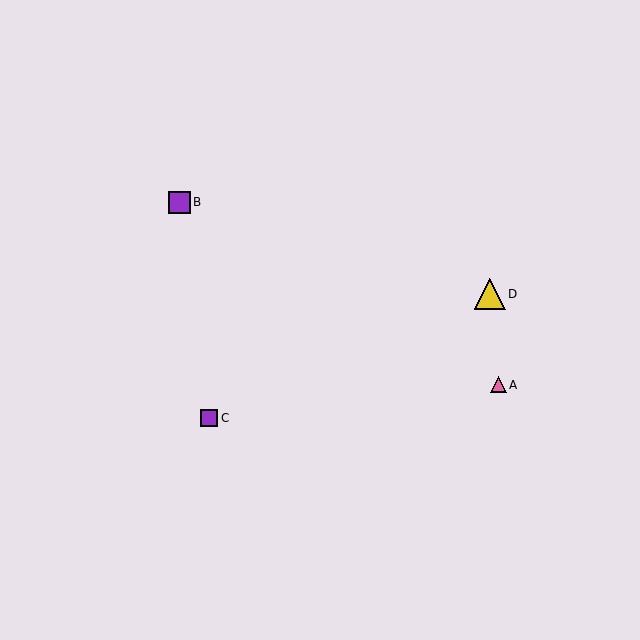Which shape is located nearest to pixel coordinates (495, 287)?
The yellow triangle (labeled D) at (490, 294) is nearest to that location.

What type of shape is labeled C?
Shape C is a purple square.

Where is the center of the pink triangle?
The center of the pink triangle is at (498, 385).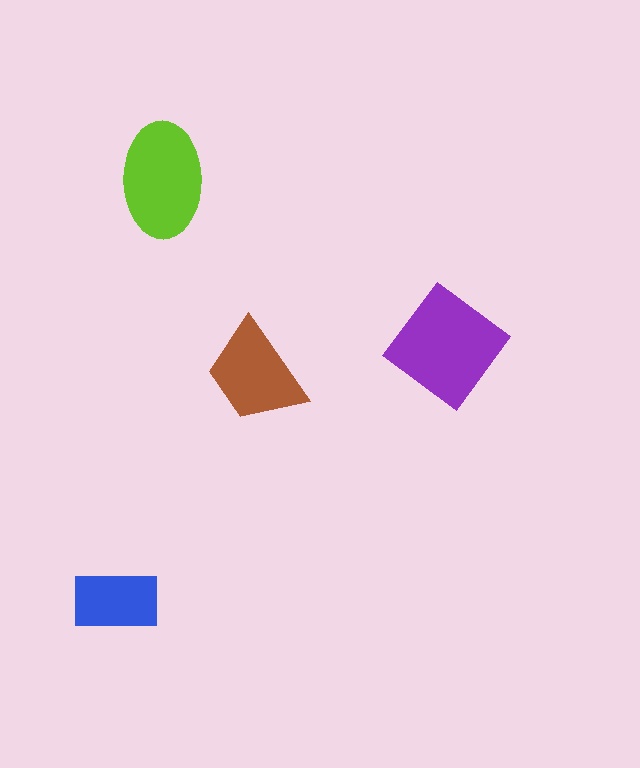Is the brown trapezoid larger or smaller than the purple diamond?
Smaller.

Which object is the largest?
The purple diamond.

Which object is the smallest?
The blue rectangle.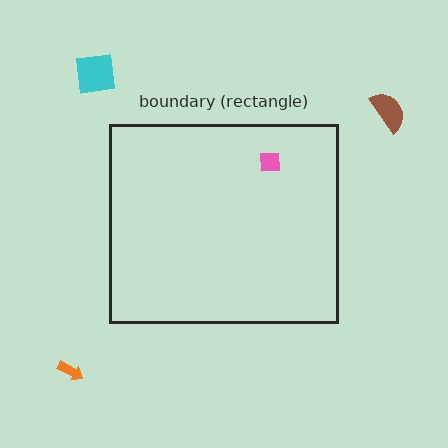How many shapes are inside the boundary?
1 inside, 3 outside.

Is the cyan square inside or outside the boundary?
Outside.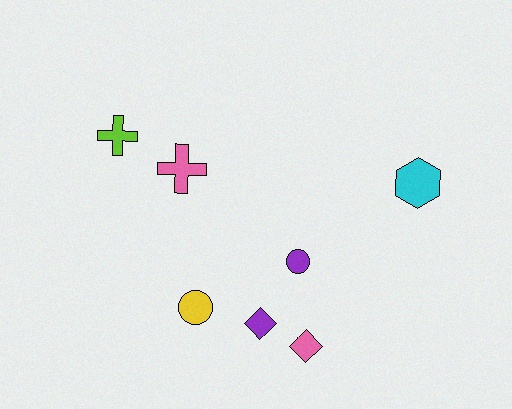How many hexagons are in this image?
There is 1 hexagon.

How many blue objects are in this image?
There are no blue objects.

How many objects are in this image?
There are 7 objects.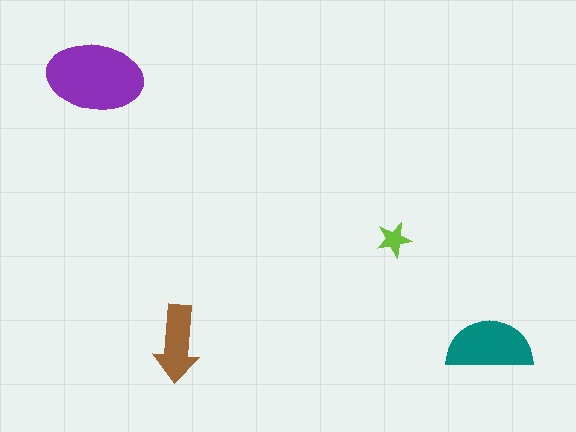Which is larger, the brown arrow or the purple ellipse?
The purple ellipse.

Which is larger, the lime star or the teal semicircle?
The teal semicircle.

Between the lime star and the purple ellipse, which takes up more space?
The purple ellipse.